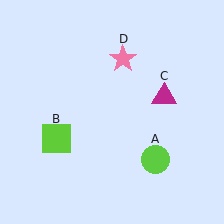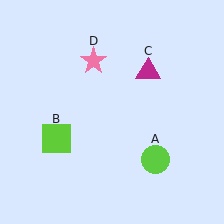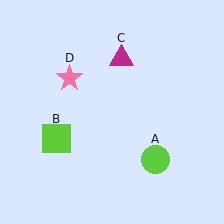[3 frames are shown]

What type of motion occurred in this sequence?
The magenta triangle (object C), pink star (object D) rotated counterclockwise around the center of the scene.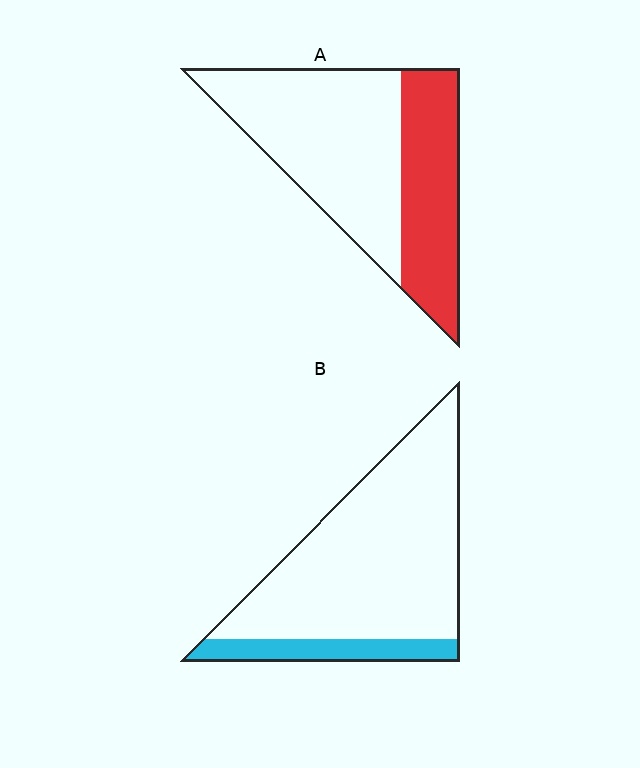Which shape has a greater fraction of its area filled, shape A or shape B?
Shape A.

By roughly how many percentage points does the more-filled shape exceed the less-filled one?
By roughly 20 percentage points (A over B).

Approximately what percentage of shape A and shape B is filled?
A is approximately 40% and B is approximately 15%.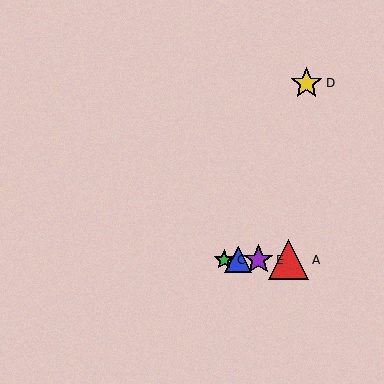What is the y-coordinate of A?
Object A is at y≈260.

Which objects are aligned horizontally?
Objects A, B, C, E are aligned horizontally.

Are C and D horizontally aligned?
No, C is at y≈260 and D is at y≈83.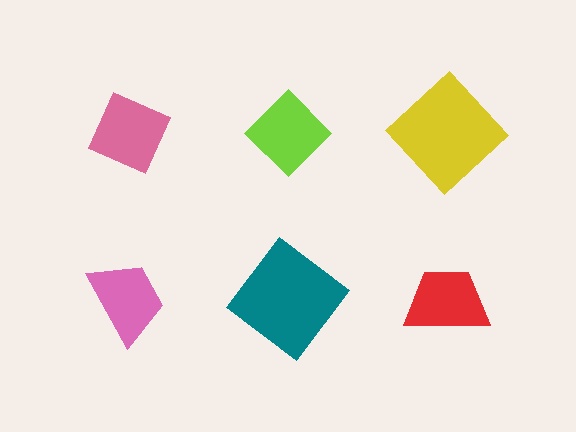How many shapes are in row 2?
3 shapes.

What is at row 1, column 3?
A yellow diamond.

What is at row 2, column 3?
A red trapezoid.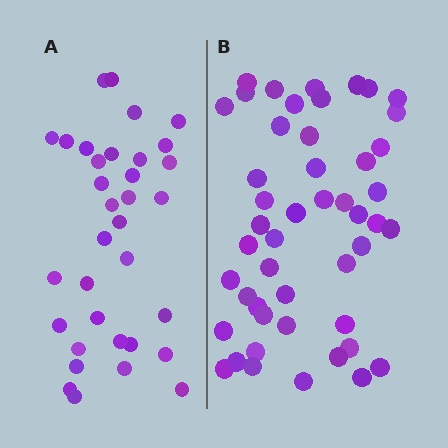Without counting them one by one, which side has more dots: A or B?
Region B (the right region) has more dots.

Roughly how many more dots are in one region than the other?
Region B has approximately 15 more dots than region A.